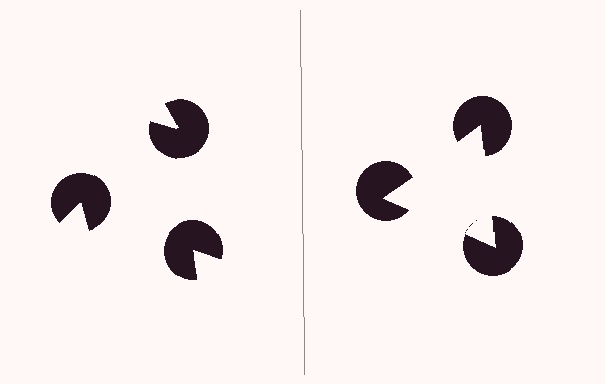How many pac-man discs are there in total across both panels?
6 — 3 on each side.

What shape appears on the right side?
An illusory triangle.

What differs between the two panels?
The pac-man discs are positioned identically on both sides; only the wedge orientations differ. On the right they align to a triangle; on the left they are misaligned.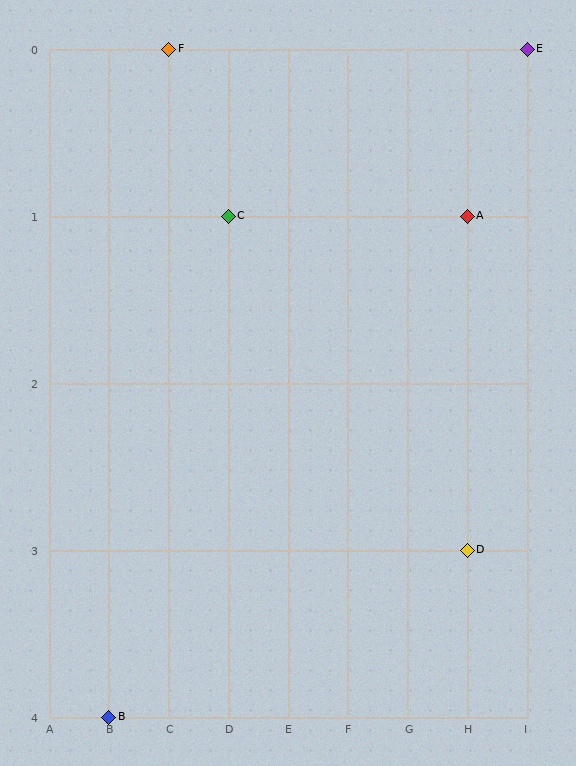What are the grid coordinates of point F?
Point F is at grid coordinates (C, 0).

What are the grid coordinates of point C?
Point C is at grid coordinates (D, 1).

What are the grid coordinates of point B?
Point B is at grid coordinates (B, 4).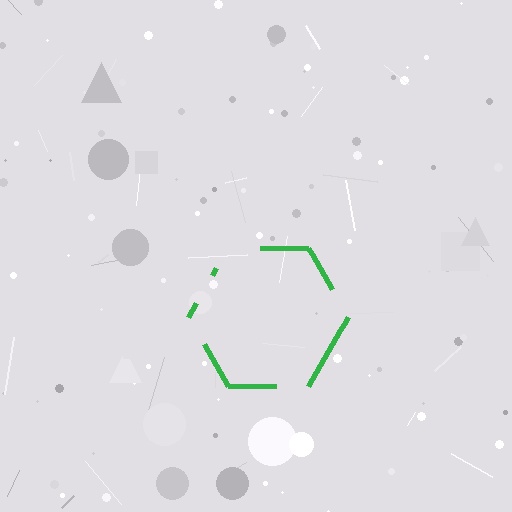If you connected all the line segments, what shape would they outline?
They would outline a hexagon.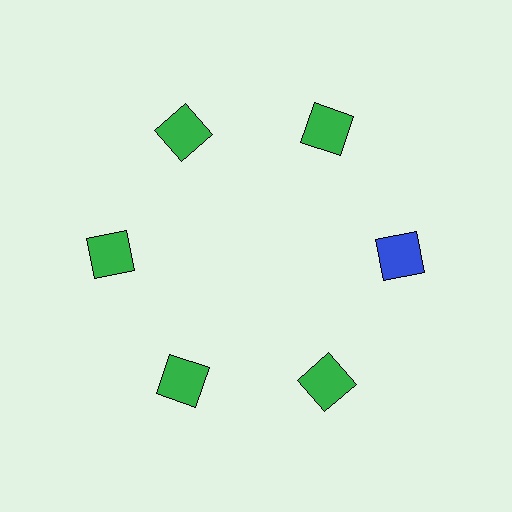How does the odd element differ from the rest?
It has a different color: blue instead of green.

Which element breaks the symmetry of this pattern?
The blue square at roughly the 3 o'clock position breaks the symmetry. All other shapes are green squares.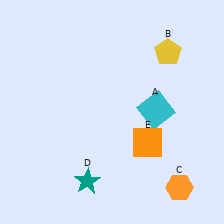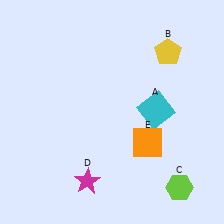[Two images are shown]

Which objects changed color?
C changed from orange to lime. D changed from teal to magenta.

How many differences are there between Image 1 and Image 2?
There are 2 differences between the two images.